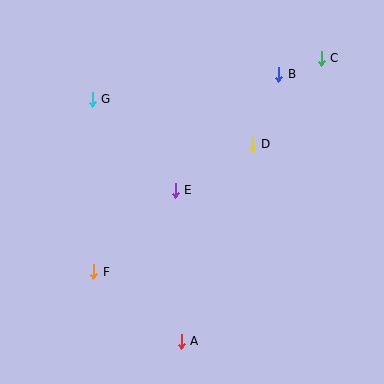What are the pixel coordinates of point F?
Point F is at (94, 272).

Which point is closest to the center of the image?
Point E at (175, 190) is closest to the center.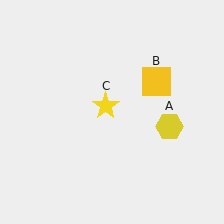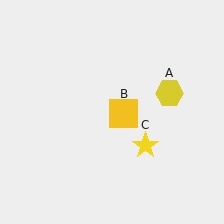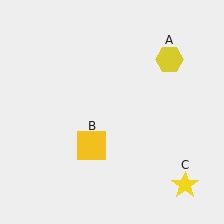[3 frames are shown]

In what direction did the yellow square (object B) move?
The yellow square (object B) moved down and to the left.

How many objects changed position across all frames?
3 objects changed position: yellow hexagon (object A), yellow square (object B), yellow star (object C).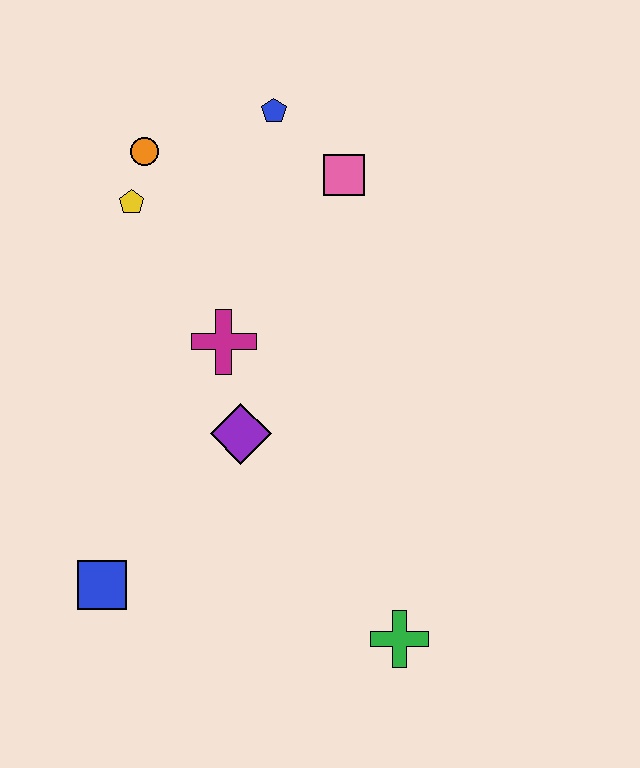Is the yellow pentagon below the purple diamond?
No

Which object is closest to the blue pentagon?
The pink square is closest to the blue pentagon.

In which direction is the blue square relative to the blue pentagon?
The blue square is below the blue pentagon.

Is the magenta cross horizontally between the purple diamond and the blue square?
Yes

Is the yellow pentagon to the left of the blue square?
No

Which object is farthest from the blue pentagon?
The green cross is farthest from the blue pentagon.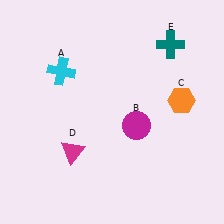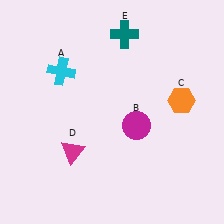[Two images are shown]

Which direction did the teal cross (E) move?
The teal cross (E) moved left.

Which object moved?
The teal cross (E) moved left.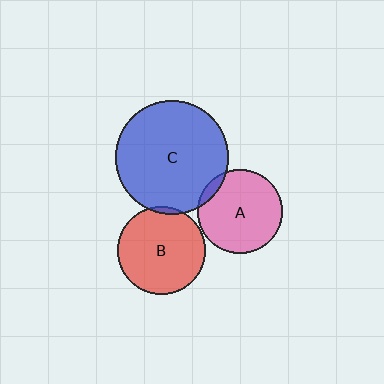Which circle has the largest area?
Circle C (blue).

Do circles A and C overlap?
Yes.